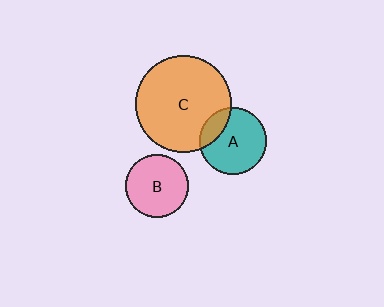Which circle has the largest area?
Circle C (orange).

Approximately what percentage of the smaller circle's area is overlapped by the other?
Approximately 20%.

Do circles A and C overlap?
Yes.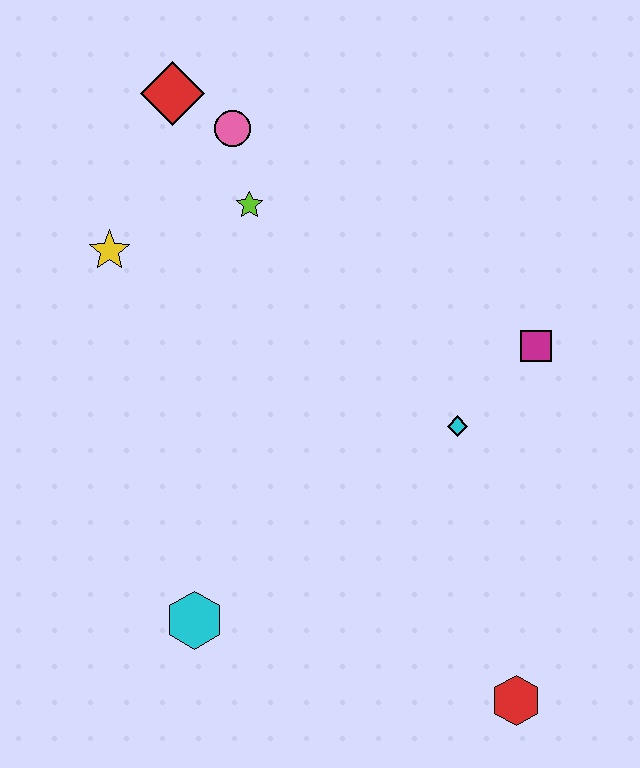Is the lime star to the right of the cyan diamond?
No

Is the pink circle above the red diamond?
No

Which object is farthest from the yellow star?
The red hexagon is farthest from the yellow star.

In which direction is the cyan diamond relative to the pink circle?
The cyan diamond is below the pink circle.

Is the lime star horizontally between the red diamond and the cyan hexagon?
No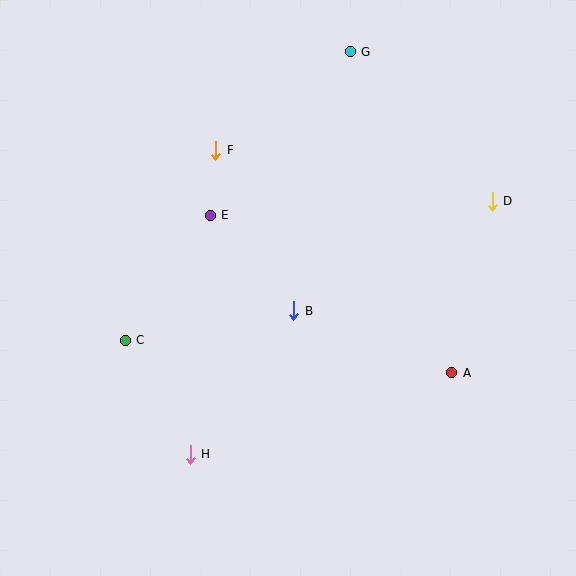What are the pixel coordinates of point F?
Point F is at (216, 150).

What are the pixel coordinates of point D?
Point D is at (492, 201).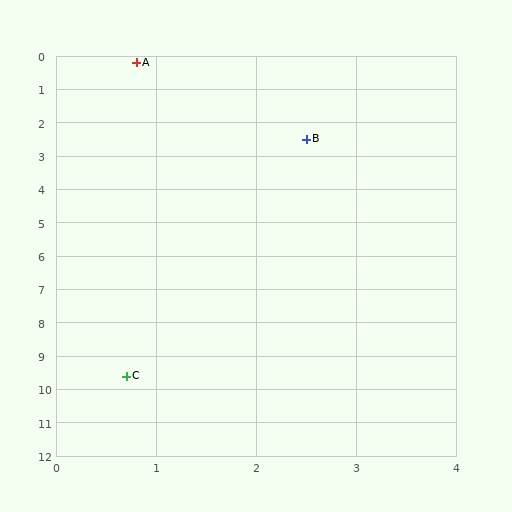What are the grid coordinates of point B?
Point B is at approximately (2.5, 2.5).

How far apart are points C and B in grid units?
Points C and B are about 7.3 grid units apart.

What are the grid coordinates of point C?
Point C is at approximately (0.7, 9.6).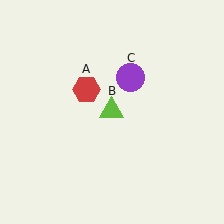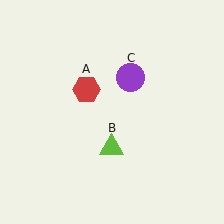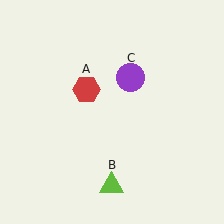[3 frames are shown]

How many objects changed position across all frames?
1 object changed position: lime triangle (object B).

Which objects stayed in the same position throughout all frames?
Red hexagon (object A) and purple circle (object C) remained stationary.